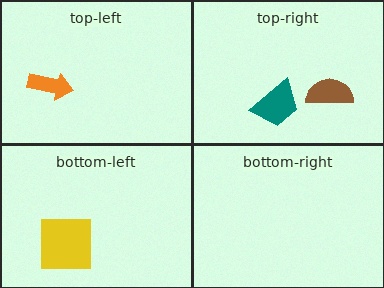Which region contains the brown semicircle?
The top-right region.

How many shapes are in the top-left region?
1.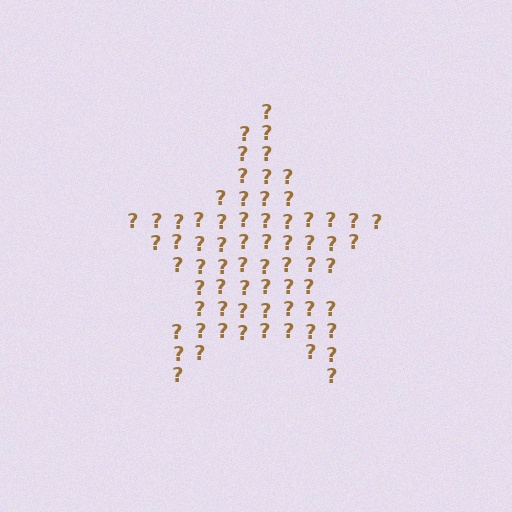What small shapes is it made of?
It is made of small question marks.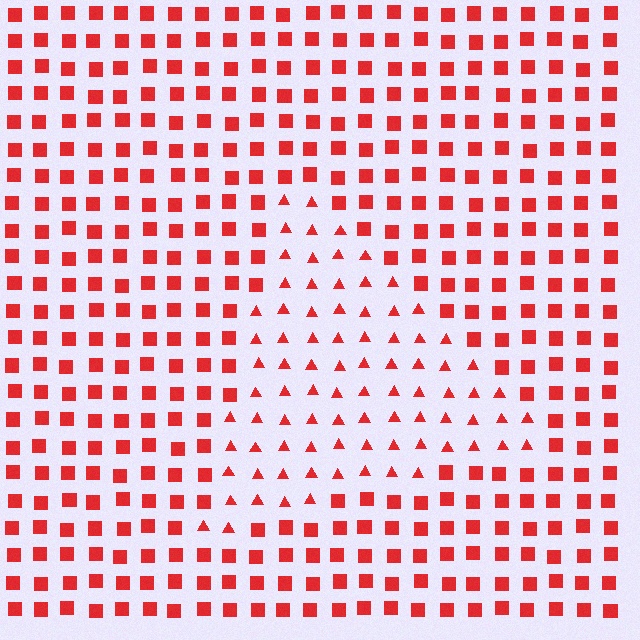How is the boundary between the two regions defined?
The boundary is defined by a change in element shape: triangles inside vs. squares outside. All elements share the same color and spacing.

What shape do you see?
I see a triangle.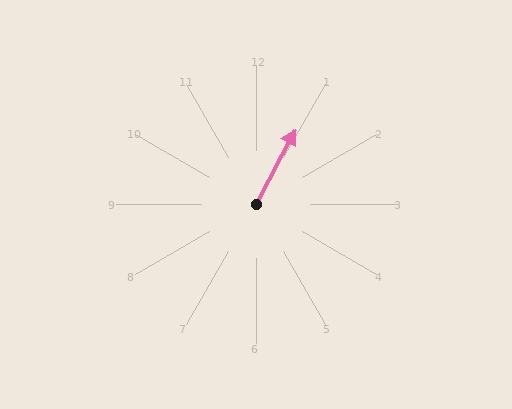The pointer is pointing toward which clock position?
Roughly 1 o'clock.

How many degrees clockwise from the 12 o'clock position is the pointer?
Approximately 28 degrees.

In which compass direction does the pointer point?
Northeast.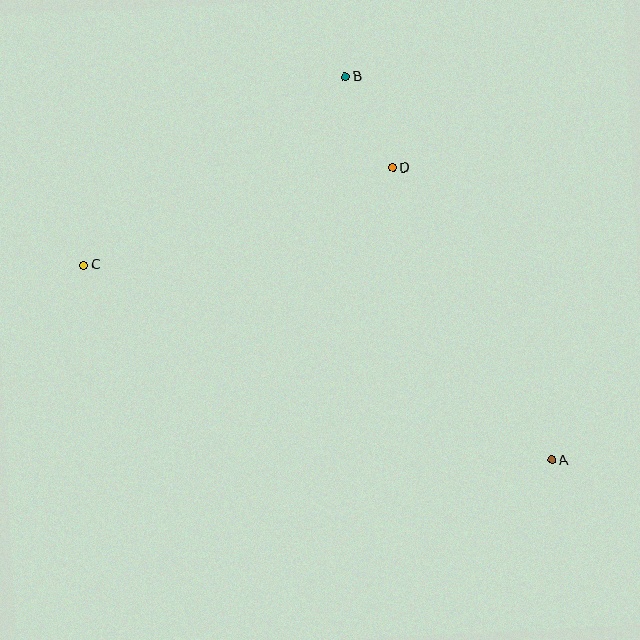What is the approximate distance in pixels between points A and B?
The distance between A and B is approximately 435 pixels.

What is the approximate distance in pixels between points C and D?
The distance between C and D is approximately 324 pixels.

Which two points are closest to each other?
Points B and D are closest to each other.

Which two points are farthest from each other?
Points A and C are farthest from each other.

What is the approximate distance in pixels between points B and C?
The distance between B and C is approximately 323 pixels.